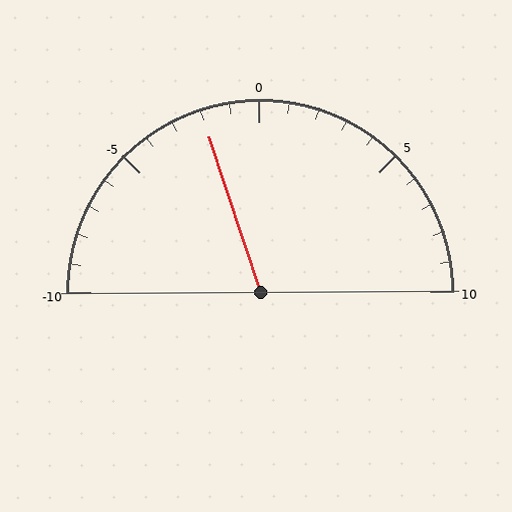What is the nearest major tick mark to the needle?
The nearest major tick mark is 0.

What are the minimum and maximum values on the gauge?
The gauge ranges from -10 to 10.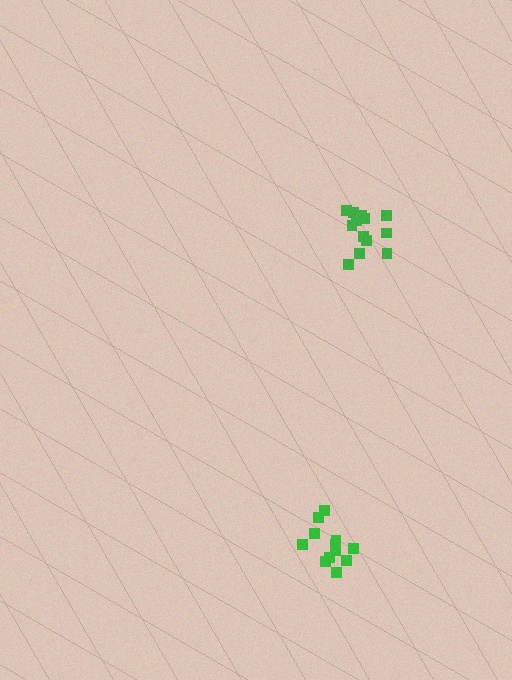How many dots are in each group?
Group 1: 12 dots, Group 2: 13 dots (25 total).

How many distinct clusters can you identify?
There are 2 distinct clusters.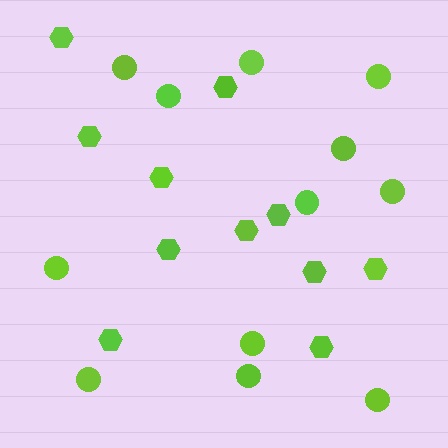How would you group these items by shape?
There are 2 groups: one group of circles (12) and one group of hexagons (11).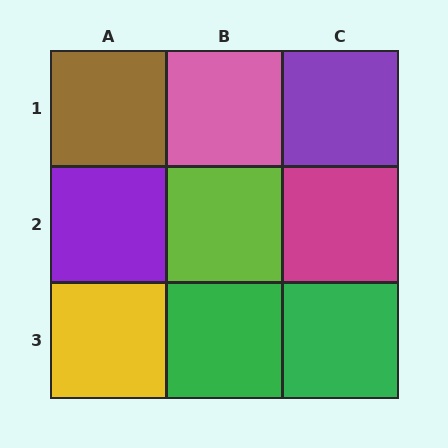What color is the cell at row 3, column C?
Green.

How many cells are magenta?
1 cell is magenta.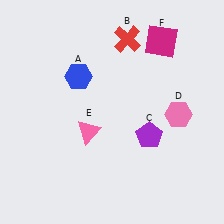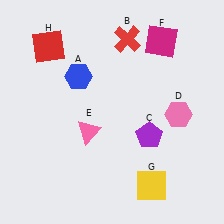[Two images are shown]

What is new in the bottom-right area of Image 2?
A yellow square (G) was added in the bottom-right area of Image 2.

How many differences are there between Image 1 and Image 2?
There are 2 differences between the two images.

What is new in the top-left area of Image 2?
A red square (H) was added in the top-left area of Image 2.